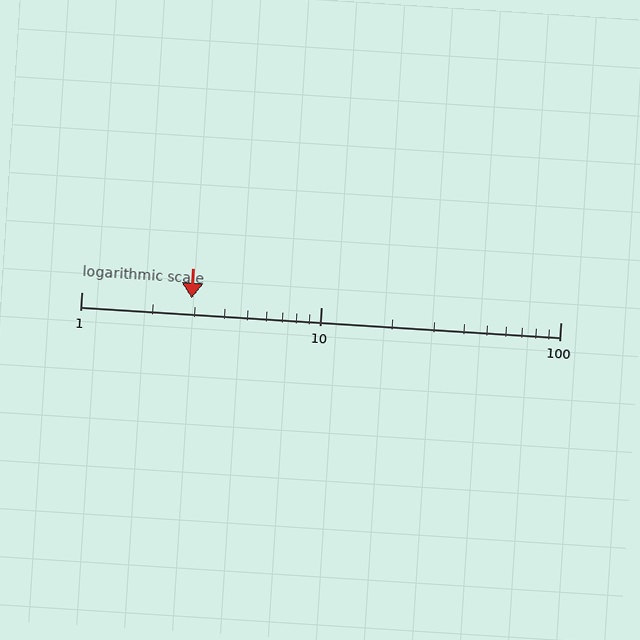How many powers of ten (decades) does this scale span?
The scale spans 2 decades, from 1 to 100.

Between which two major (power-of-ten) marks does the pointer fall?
The pointer is between 1 and 10.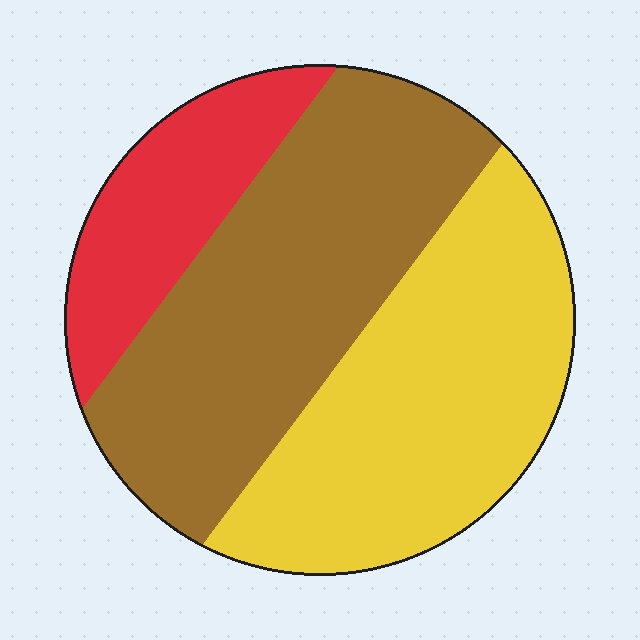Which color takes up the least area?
Red, at roughly 20%.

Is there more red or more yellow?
Yellow.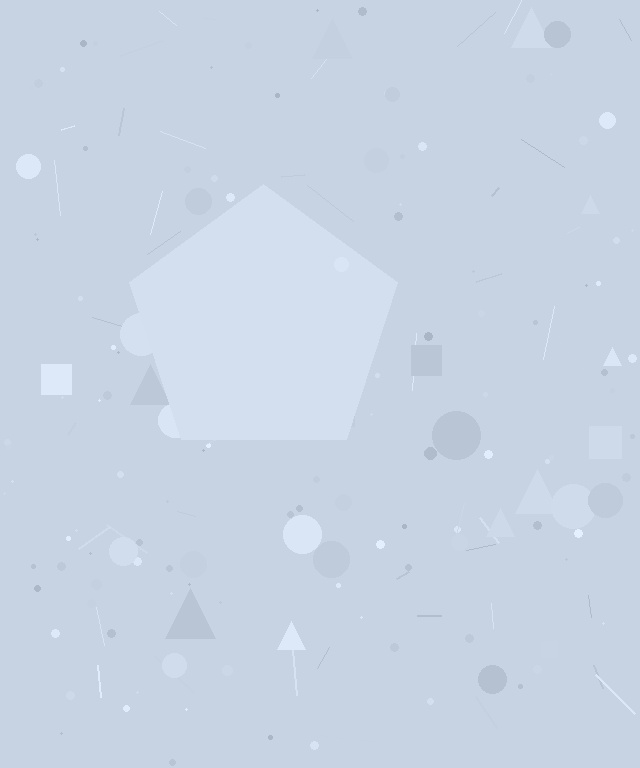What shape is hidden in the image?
A pentagon is hidden in the image.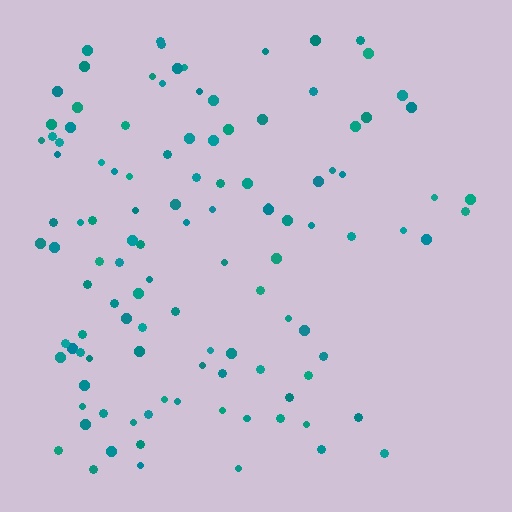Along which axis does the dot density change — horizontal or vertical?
Horizontal.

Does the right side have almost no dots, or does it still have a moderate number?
Still a moderate number, just noticeably fewer than the left.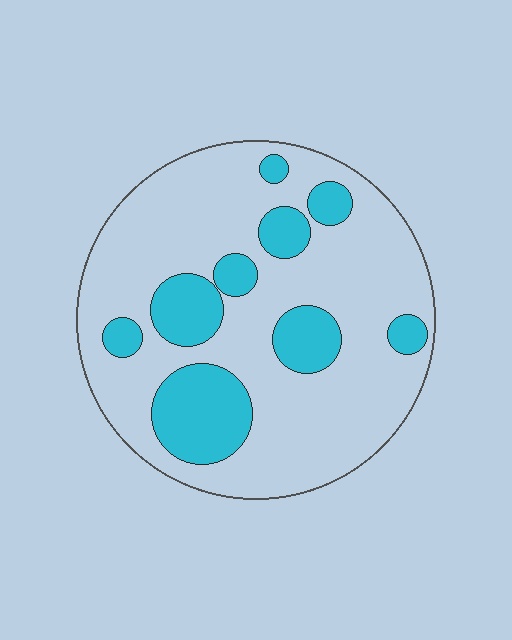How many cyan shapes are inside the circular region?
9.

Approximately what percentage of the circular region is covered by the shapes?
Approximately 25%.